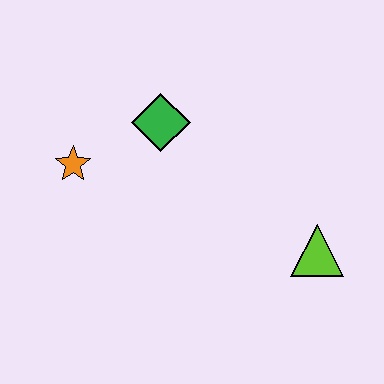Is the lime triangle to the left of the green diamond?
No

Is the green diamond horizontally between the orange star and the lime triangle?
Yes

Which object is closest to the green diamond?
The orange star is closest to the green diamond.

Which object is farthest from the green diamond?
The lime triangle is farthest from the green diamond.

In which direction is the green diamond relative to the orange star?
The green diamond is to the right of the orange star.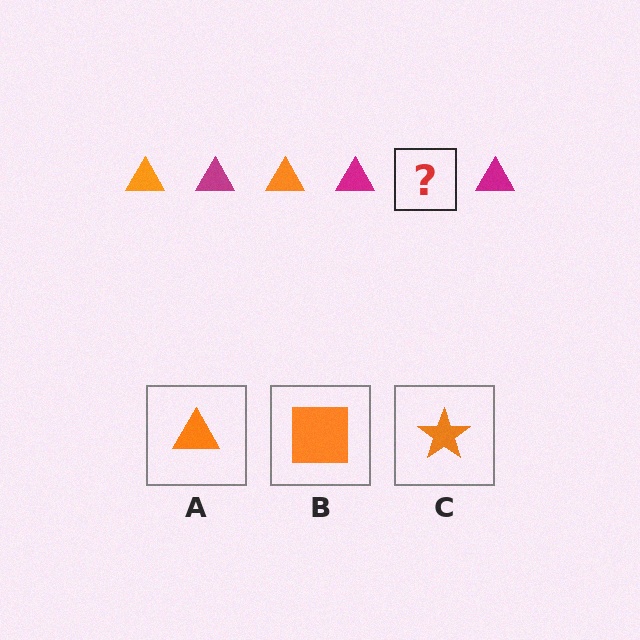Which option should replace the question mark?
Option A.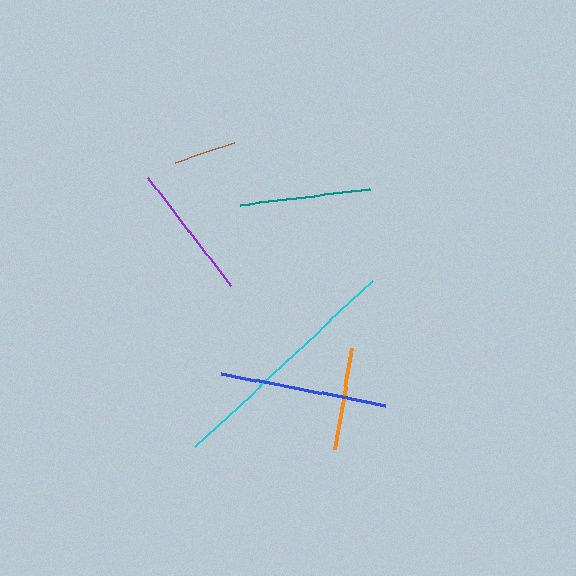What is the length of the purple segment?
The purple segment is approximately 136 pixels long.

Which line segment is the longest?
The cyan line is the longest at approximately 244 pixels.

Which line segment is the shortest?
The brown line is the shortest at approximately 61 pixels.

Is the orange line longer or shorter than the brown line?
The orange line is longer than the brown line.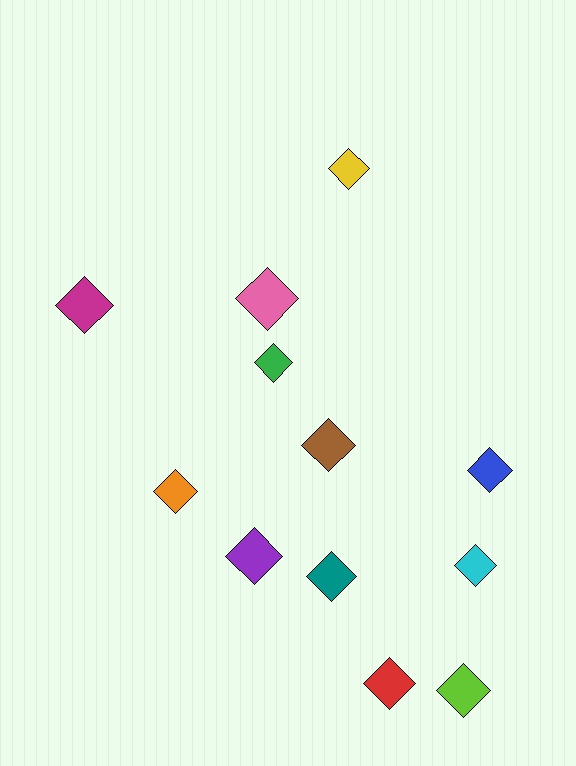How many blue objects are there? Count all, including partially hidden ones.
There is 1 blue object.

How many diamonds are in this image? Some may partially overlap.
There are 12 diamonds.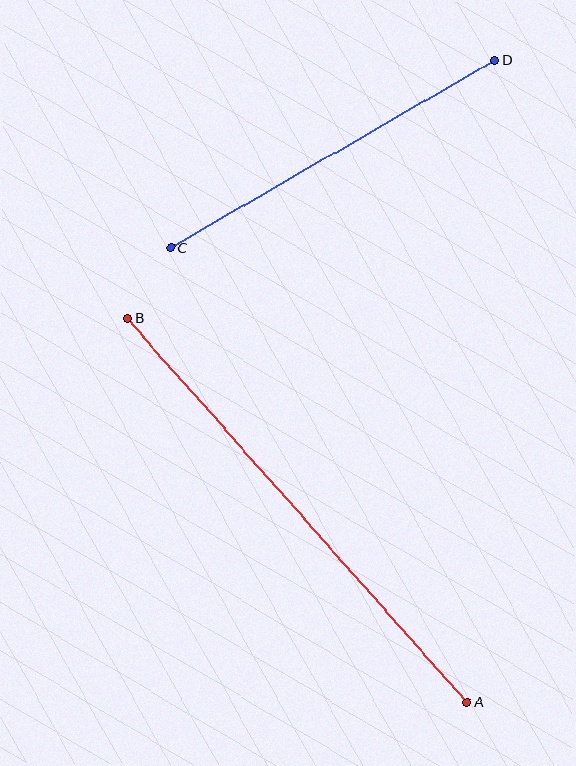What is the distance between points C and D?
The distance is approximately 374 pixels.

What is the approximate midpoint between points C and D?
The midpoint is at approximately (332, 154) pixels.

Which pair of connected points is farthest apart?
Points A and B are farthest apart.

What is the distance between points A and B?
The distance is approximately 513 pixels.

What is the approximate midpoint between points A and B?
The midpoint is at approximately (297, 510) pixels.